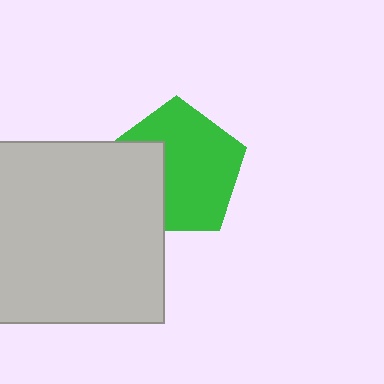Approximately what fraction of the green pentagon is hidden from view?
Roughly 32% of the green pentagon is hidden behind the light gray square.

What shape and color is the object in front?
The object in front is a light gray square.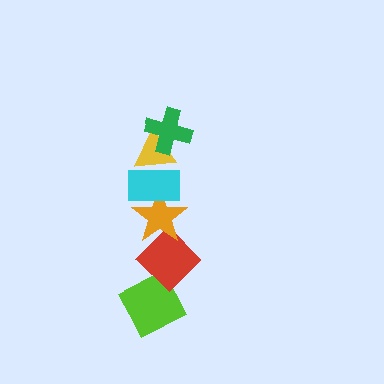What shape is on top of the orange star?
The cyan rectangle is on top of the orange star.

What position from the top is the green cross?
The green cross is 1st from the top.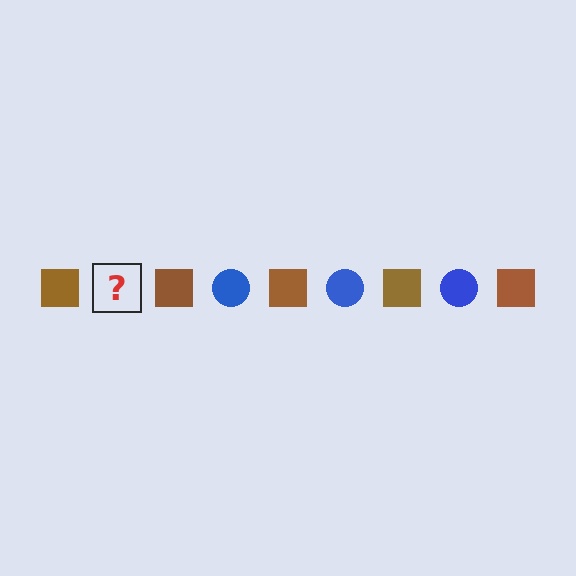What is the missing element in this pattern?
The missing element is a blue circle.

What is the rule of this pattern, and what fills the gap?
The rule is that the pattern alternates between brown square and blue circle. The gap should be filled with a blue circle.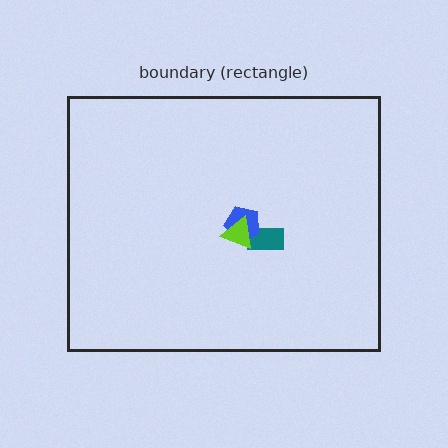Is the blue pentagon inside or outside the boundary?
Inside.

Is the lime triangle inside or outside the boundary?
Inside.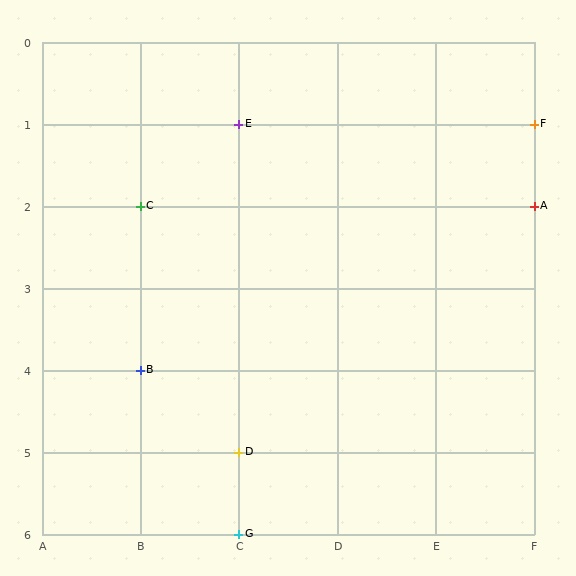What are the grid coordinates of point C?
Point C is at grid coordinates (B, 2).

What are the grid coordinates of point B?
Point B is at grid coordinates (B, 4).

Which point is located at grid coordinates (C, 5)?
Point D is at (C, 5).